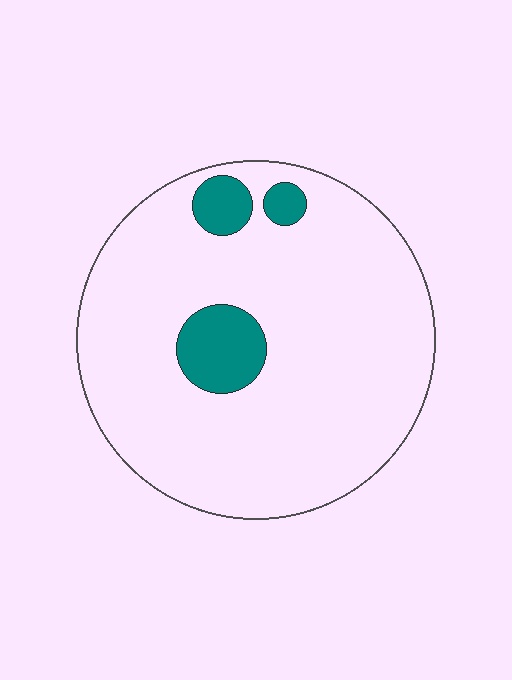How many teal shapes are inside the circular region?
3.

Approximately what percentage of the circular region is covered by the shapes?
Approximately 10%.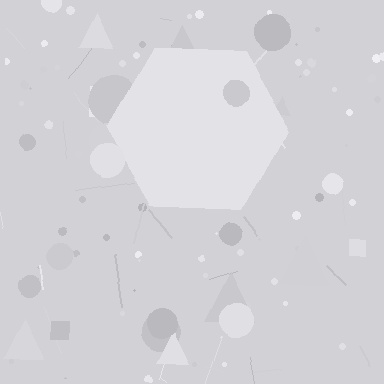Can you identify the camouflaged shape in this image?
The camouflaged shape is a hexagon.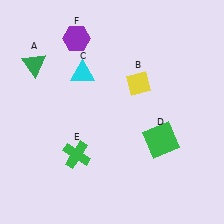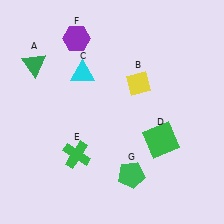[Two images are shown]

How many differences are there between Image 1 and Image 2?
There is 1 difference between the two images.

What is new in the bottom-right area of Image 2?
A green pentagon (G) was added in the bottom-right area of Image 2.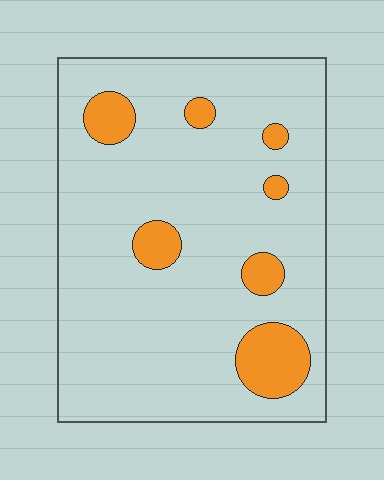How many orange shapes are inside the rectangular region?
7.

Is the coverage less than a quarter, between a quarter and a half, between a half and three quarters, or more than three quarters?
Less than a quarter.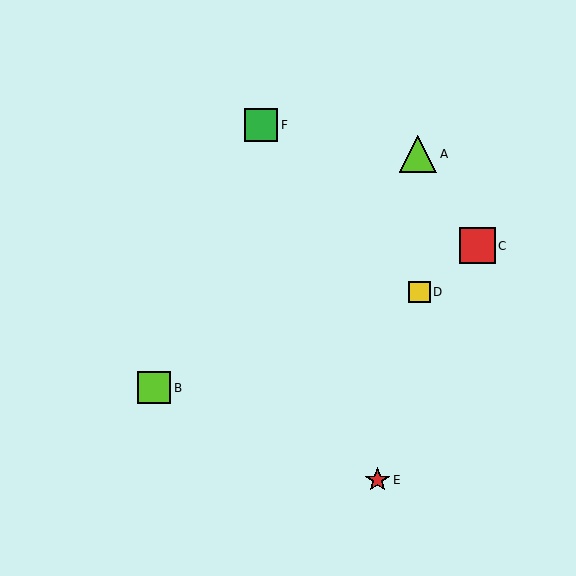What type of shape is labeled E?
Shape E is a red star.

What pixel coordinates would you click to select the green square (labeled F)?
Click at (261, 125) to select the green square F.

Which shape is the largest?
The lime triangle (labeled A) is the largest.